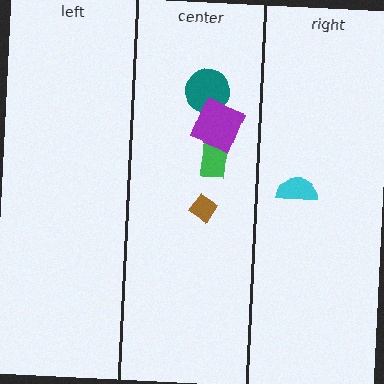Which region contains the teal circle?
The center region.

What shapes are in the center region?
The brown diamond, the teal circle, the green rectangle, the purple square.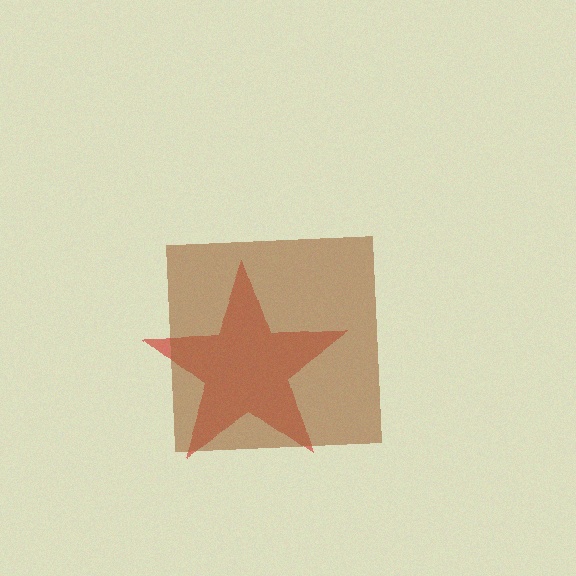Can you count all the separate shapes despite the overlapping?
Yes, there are 2 separate shapes.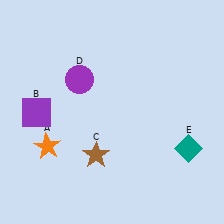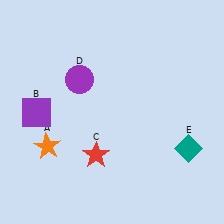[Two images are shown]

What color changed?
The star (C) changed from brown in Image 1 to red in Image 2.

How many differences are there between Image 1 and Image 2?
There is 1 difference between the two images.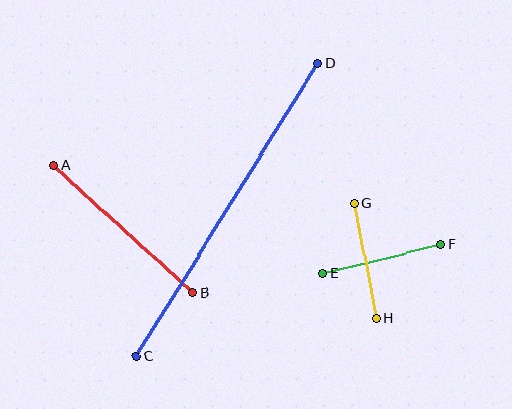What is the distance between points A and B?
The distance is approximately 189 pixels.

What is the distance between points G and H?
The distance is approximately 116 pixels.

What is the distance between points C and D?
The distance is approximately 344 pixels.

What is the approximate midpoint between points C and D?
The midpoint is at approximately (227, 210) pixels.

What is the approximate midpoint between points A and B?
The midpoint is at approximately (123, 229) pixels.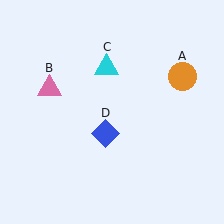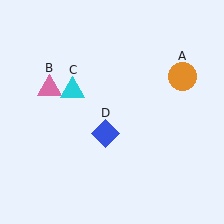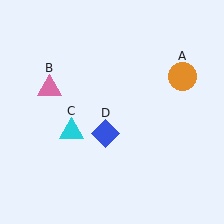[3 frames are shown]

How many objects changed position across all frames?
1 object changed position: cyan triangle (object C).